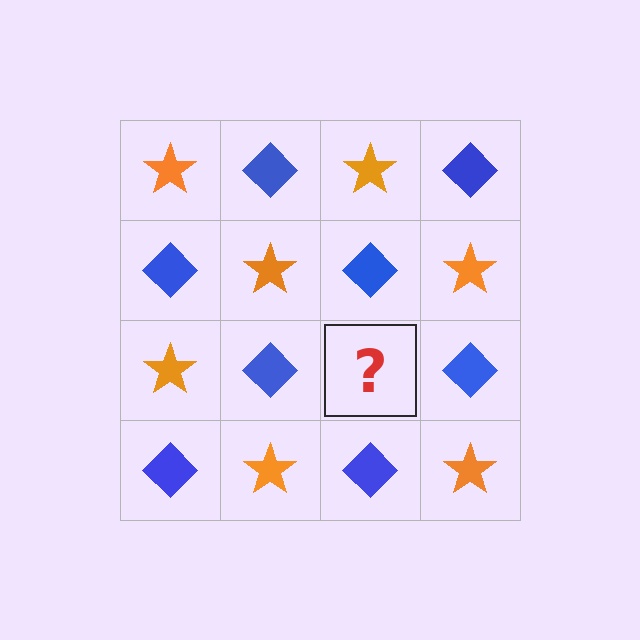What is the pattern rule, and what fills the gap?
The rule is that it alternates orange star and blue diamond in a checkerboard pattern. The gap should be filled with an orange star.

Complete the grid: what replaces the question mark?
The question mark should be replaced with an orange star.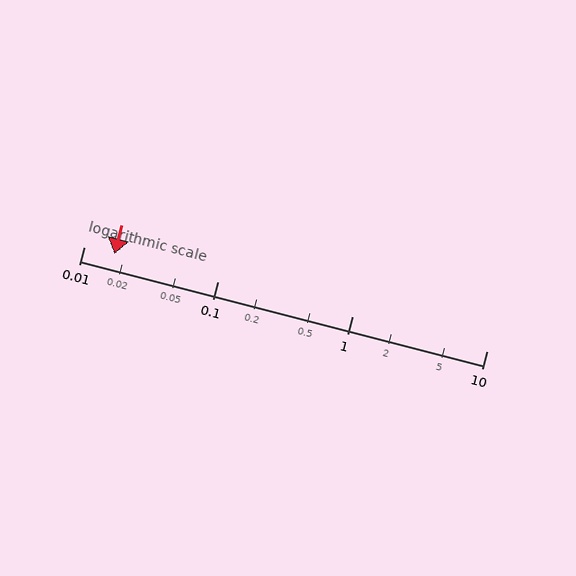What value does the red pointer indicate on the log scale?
The pointer indicates approximately 0.017.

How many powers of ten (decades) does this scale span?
The scale spans 3 decades, from 0.01 to 10.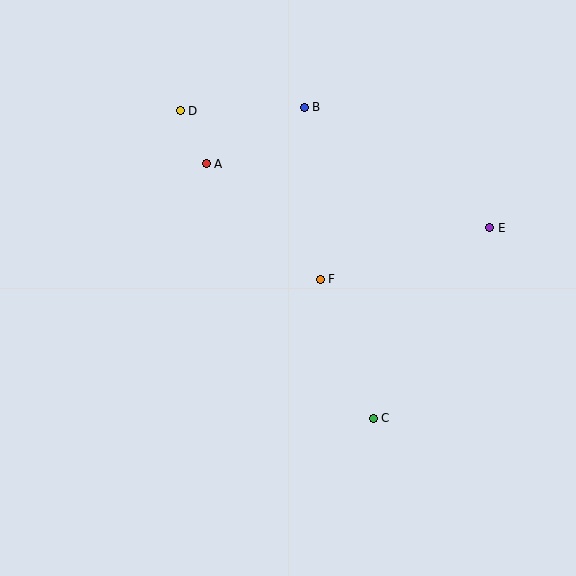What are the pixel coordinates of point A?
Point A is at (206, 164).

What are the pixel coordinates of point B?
Point B is at (304, 107).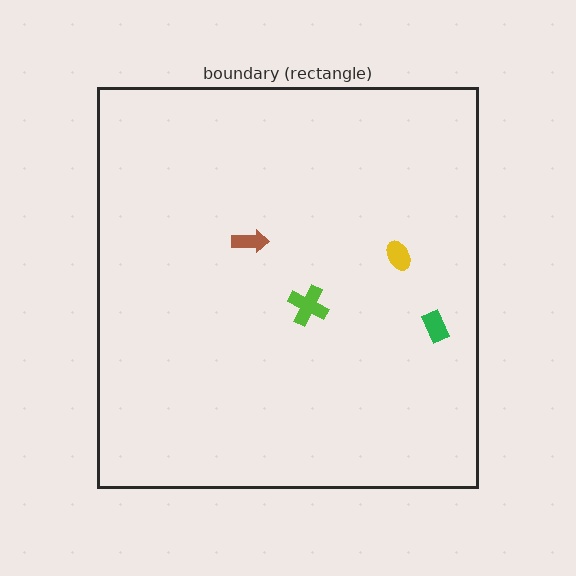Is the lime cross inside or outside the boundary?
Inside.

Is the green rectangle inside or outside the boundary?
Inside.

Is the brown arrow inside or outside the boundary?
Inside.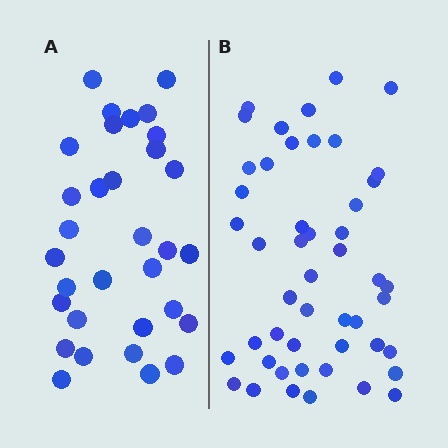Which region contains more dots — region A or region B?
Region B (the right region) has more dots.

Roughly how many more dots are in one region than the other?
Region B has approximately 15 more dots than region A.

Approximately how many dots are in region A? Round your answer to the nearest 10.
About 30 dots. (The exact count is 32, which rounds to 30.)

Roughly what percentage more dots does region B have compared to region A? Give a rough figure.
About 50% more.